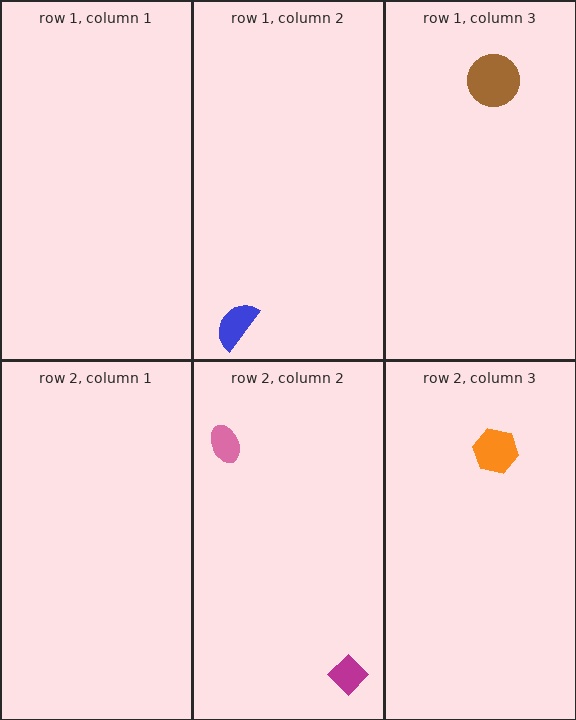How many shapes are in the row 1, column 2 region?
1.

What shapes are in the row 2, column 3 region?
The orange hexagon.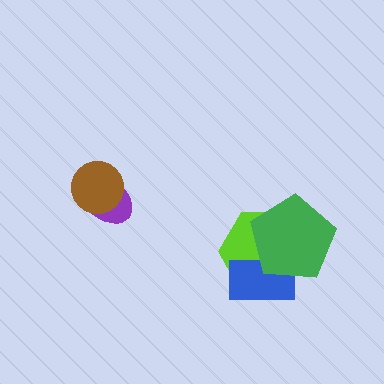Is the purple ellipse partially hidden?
Yes, it is partially covered by another shape.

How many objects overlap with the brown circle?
1 object overlaps with the brown circle.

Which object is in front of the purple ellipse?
The brown circle is in front of the purple ellipse.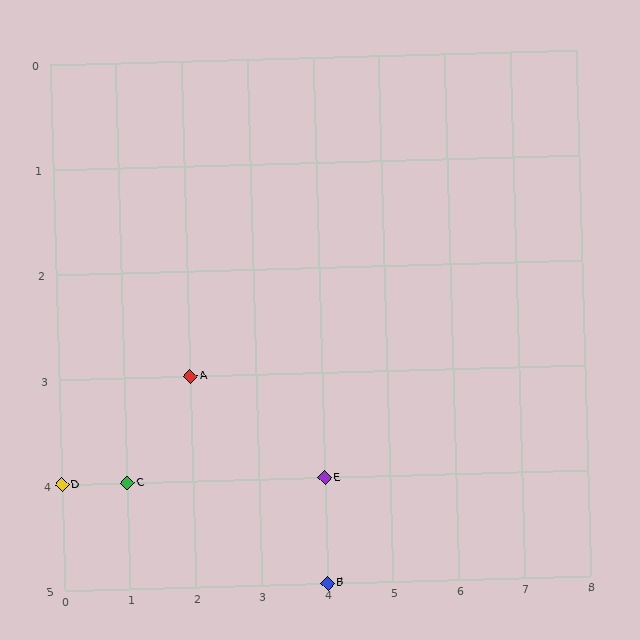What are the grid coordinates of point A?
Point A is at grid coordinates (2, 3).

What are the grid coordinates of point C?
Point C is at grid coordinates (1, 4).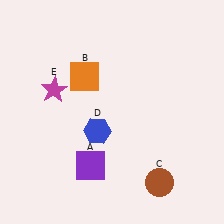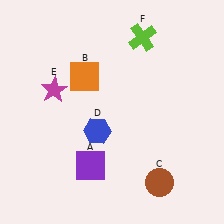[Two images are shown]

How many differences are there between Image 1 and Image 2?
There is 1 difference between the two images.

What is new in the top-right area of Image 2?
A lime cross (F) was added in the top-right area of Image 2.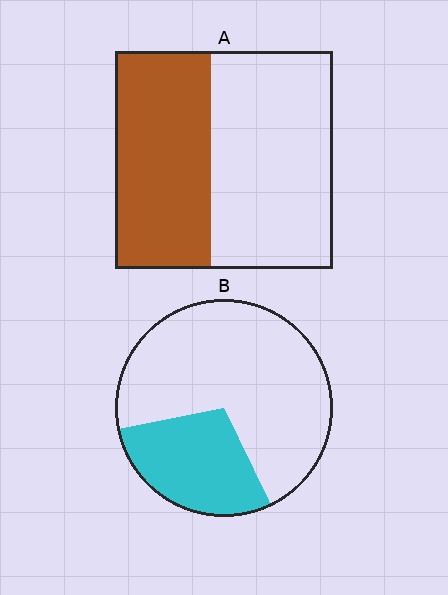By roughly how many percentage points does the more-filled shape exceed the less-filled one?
By roughly 15 percentage points (A over B).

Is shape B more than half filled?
No.